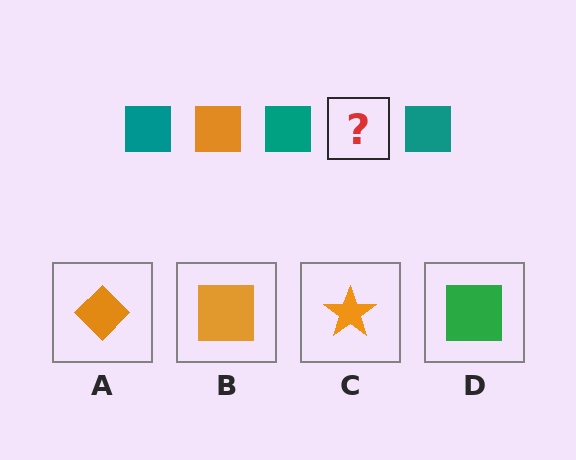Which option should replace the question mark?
Option B.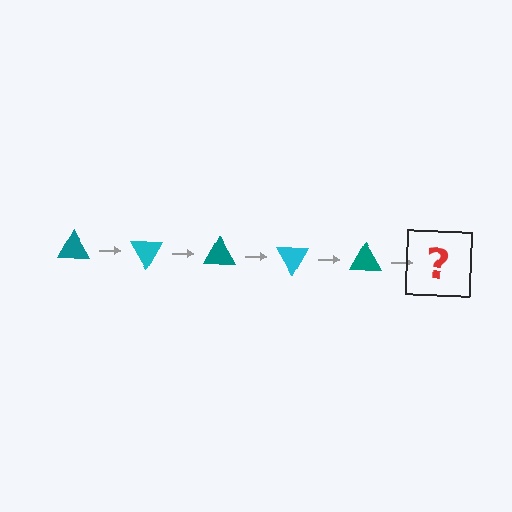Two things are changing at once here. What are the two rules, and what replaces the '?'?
The two rules are that it rotates 60 degrees each step and the color cycles through teal and cyan. The '?' should be a cyan triangle, rotated 300 degrees from the start.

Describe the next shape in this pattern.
It should be a cyan triangle, rotated 300 degrees from the start.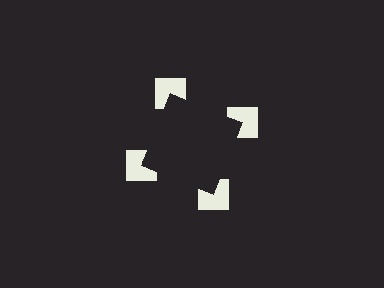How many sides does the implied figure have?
4 sides.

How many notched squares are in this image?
There are 4 — one at each vertex of the illusory square.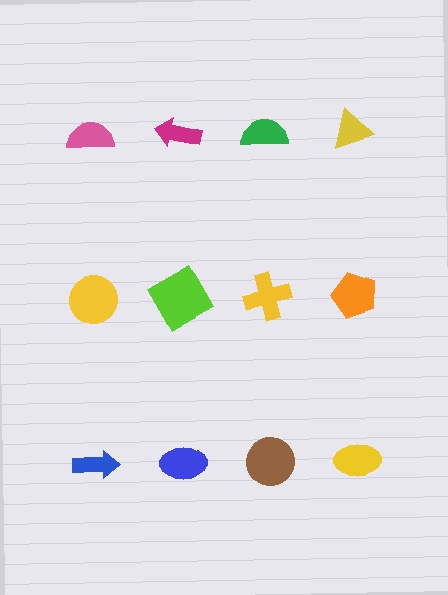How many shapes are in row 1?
4 shapes.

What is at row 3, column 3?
A brown circle.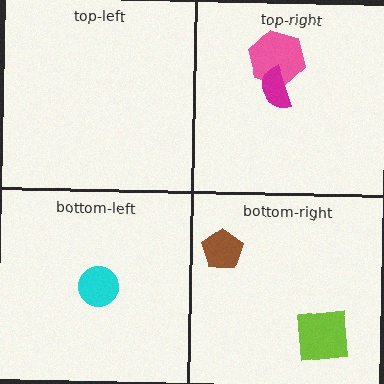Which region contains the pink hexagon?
The top-right region.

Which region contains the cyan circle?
The bottom-left region.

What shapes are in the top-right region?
The pink hexagon, the magenta semicircle.